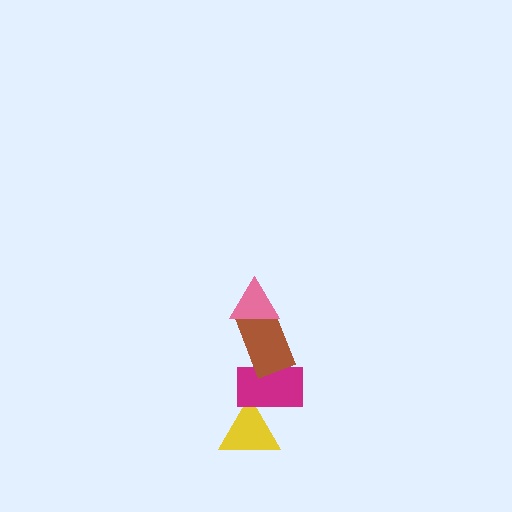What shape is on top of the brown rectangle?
The pink triangle is on top of the brown rectangle.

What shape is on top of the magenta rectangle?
The brown rectangle is on top of the magenta rectangle.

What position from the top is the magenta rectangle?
The magenta rectangle is 3rd from the top.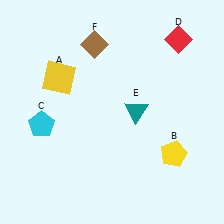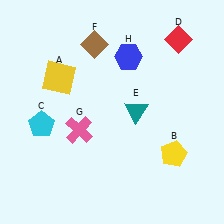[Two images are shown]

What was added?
A pink cross (G), a blue hexagon (H) were added in Image 2.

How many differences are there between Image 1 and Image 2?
There are 2 differences between the two images.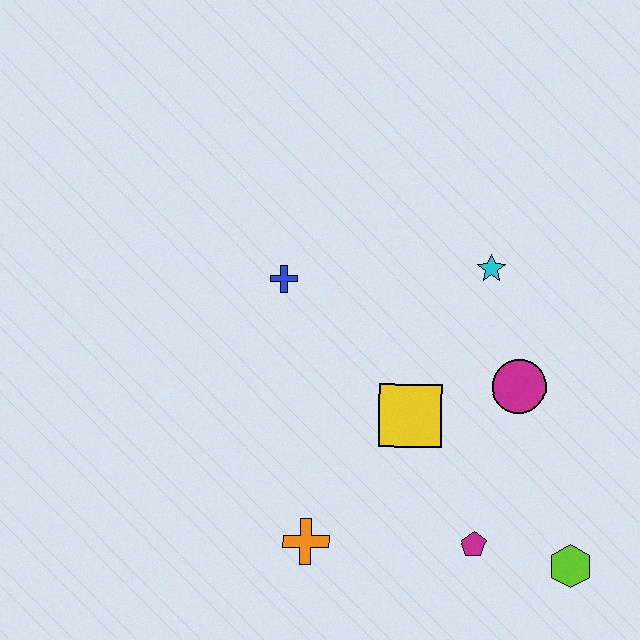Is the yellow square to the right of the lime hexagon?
No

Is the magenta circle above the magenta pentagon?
Yes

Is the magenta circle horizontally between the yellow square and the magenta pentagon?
No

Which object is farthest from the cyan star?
The orange cross is farthest from the cyan star.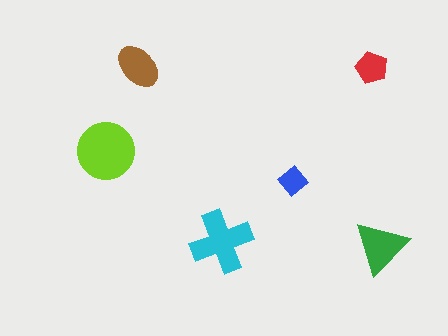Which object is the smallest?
The blue diamond.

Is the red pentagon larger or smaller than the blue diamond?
Larger.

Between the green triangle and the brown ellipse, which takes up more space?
The green triangle.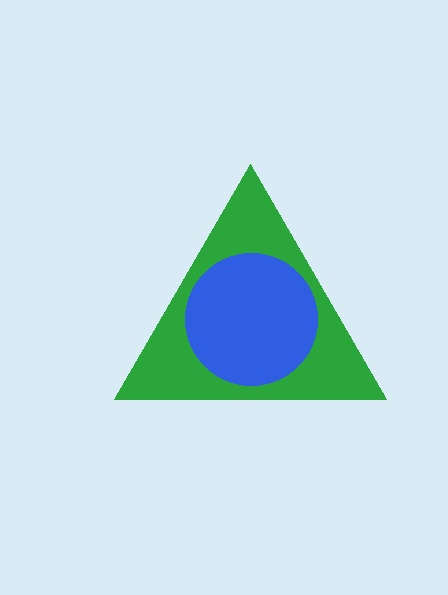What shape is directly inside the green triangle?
The blue circle.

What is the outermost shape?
The green triangle.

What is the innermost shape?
The blue circle.